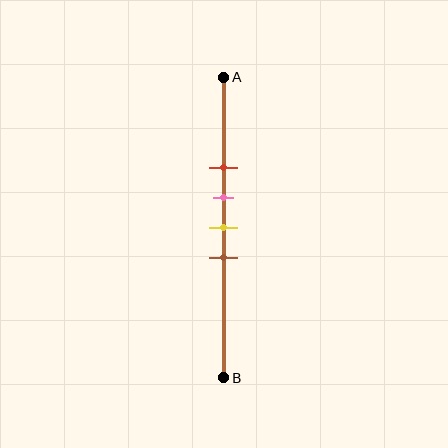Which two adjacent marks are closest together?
The pink and yellow marks are the closest adjacent pair.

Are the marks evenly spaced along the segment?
Yes, the marks are approximately evenly spaced.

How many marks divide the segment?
There are 4 marks dividing the segment.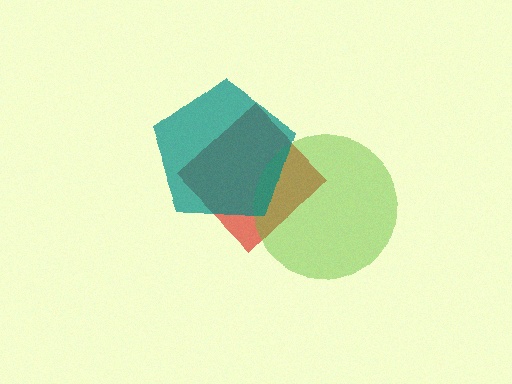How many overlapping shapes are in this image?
There are 3 overlapping shapes in the image.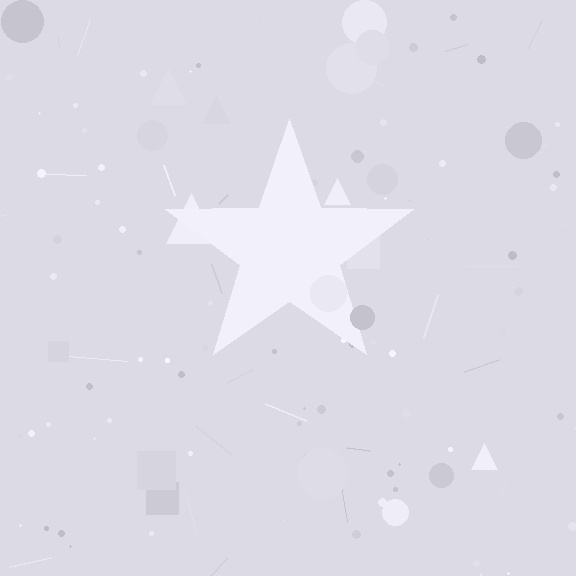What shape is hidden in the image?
A star is hidden in the image.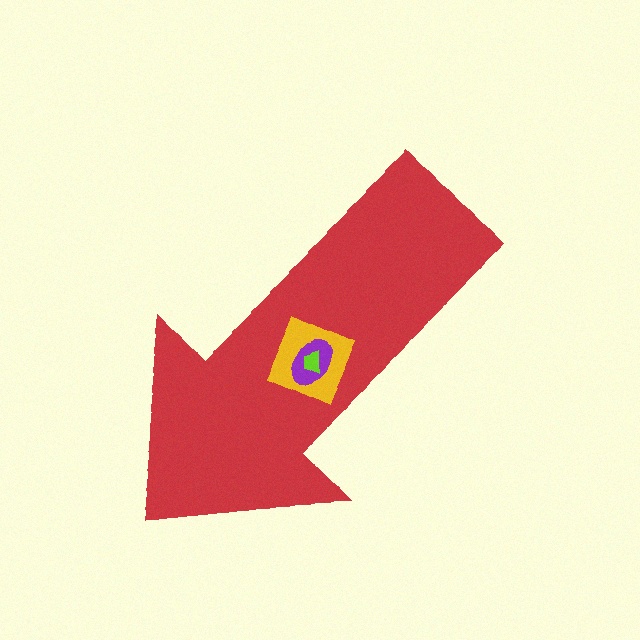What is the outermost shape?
The red arrow.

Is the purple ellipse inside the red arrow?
Yes.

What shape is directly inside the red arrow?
The yellow diamond.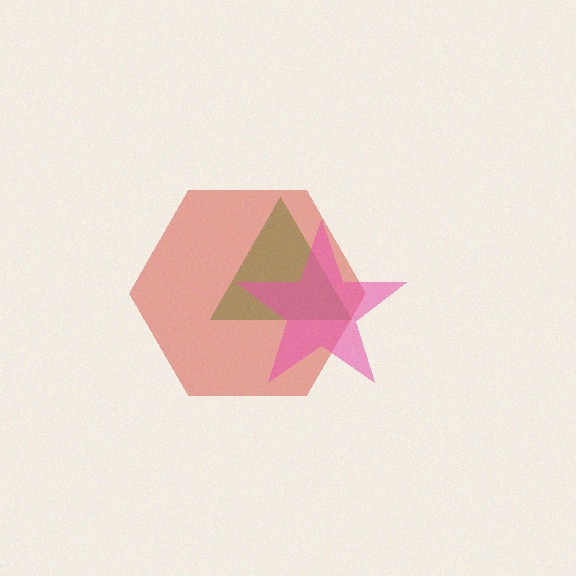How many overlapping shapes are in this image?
There are 3 overlapping shapes in the image.